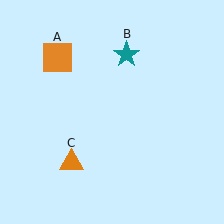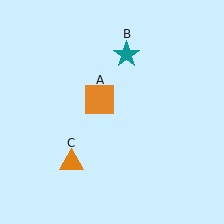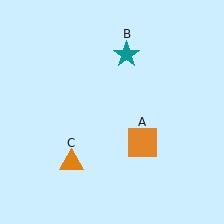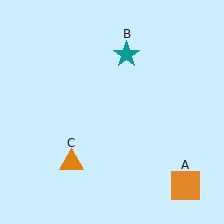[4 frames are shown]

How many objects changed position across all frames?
1 object changed position: orange square (object A).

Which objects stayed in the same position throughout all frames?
Teal star (object B) and orange triangle (object C) remained stationary.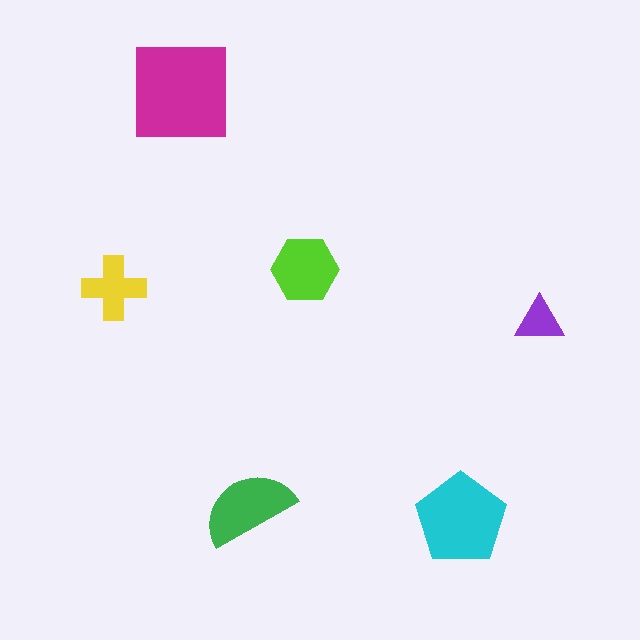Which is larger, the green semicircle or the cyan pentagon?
The cyan pentagon.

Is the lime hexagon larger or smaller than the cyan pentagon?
Smaller.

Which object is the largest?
The magenta square.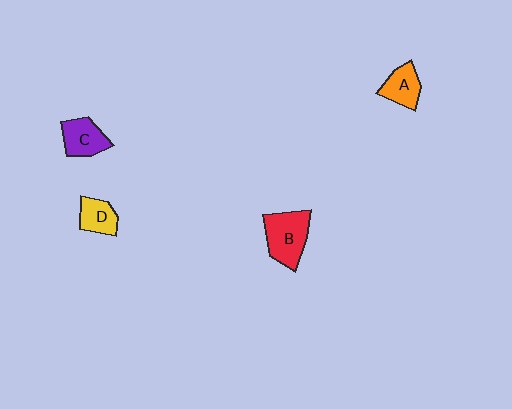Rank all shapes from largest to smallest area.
From largest to smallest: B (red), C (purple), A (orange), D (yellow).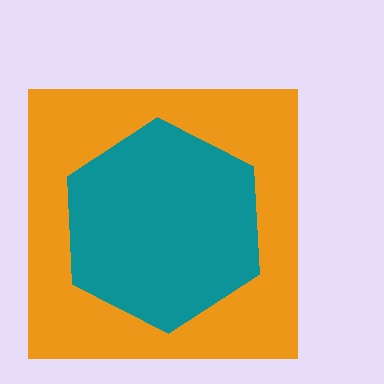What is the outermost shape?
The orange square.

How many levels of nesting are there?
2.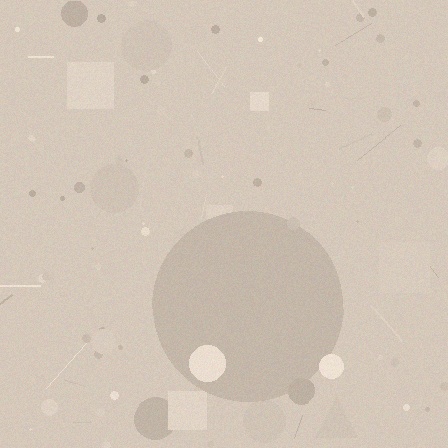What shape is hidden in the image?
A circle is hidden in the image.